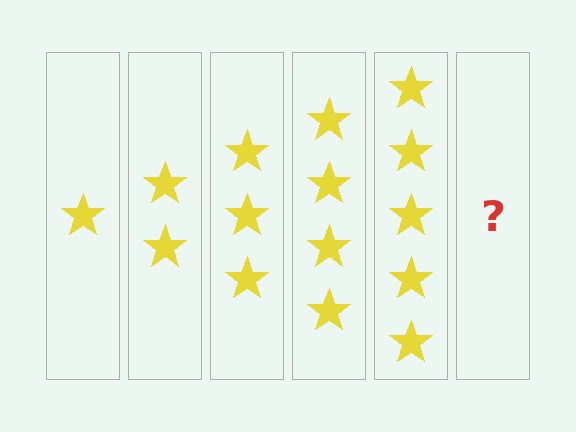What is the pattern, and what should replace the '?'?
The pattern is that each step adds one more star. The '?' should be 6 stars.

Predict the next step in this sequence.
The next step is 6 stars.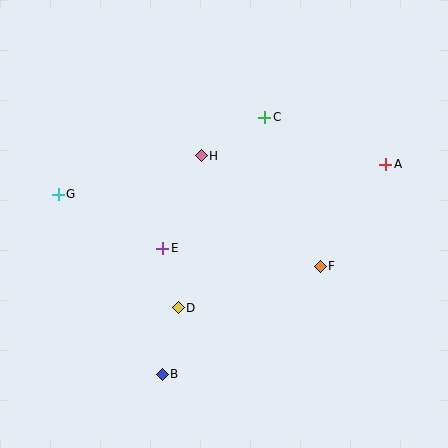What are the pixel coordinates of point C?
Point C is at (265, 117).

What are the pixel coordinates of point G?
Point G is at (58, 194).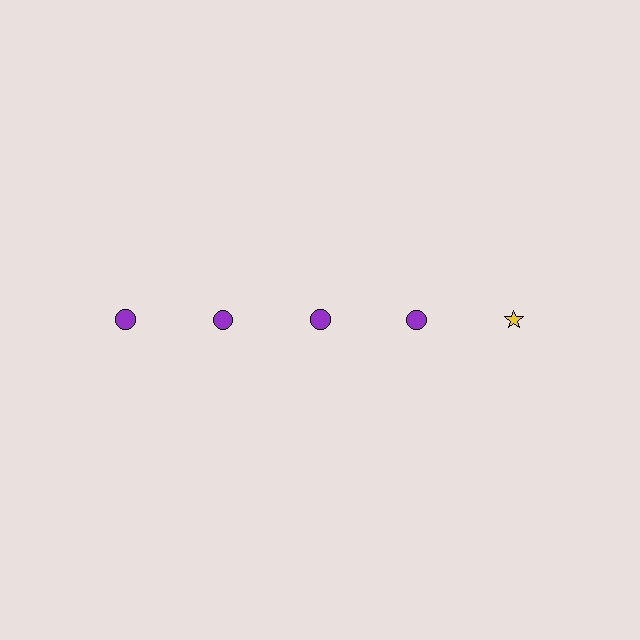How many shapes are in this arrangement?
There are 5 shapes arranged in a grid pattern.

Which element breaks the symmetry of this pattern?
The yellow star in the top row, rightmost column breaks the symmetry. All other shapes are purple circles.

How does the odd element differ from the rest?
It differs in both color (yellow instead of purple) and shape (star instead of circle).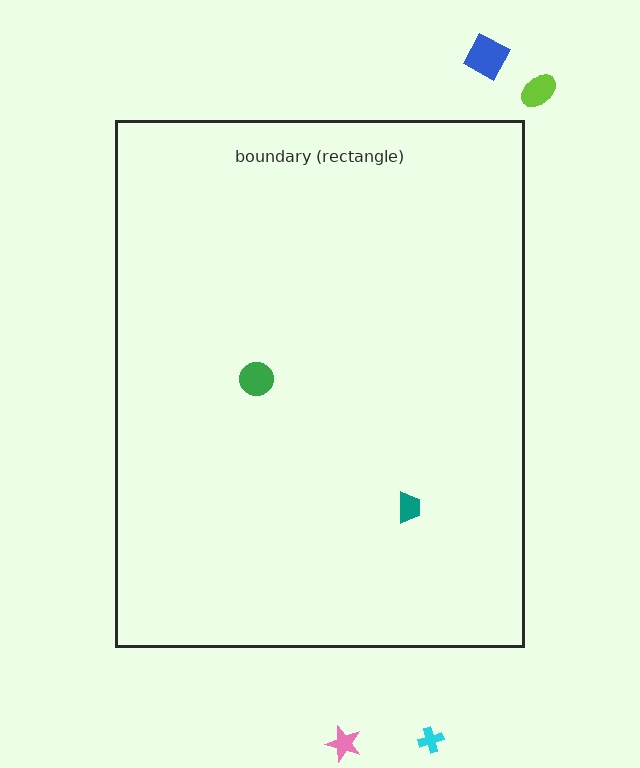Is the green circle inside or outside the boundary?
Inside.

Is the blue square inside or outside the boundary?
Outside.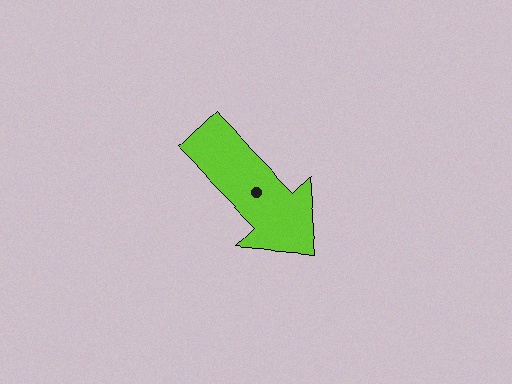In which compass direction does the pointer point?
Southeast.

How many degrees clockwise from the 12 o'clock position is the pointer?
Approximately 136 degrees.